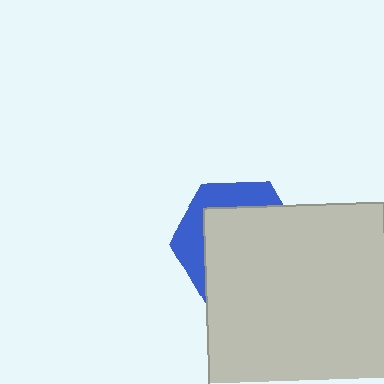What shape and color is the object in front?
The object in front is a light gray square.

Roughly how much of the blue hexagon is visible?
A small part of it is visible (roughly 31%).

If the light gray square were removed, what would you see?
You would see the complete blue hexagon.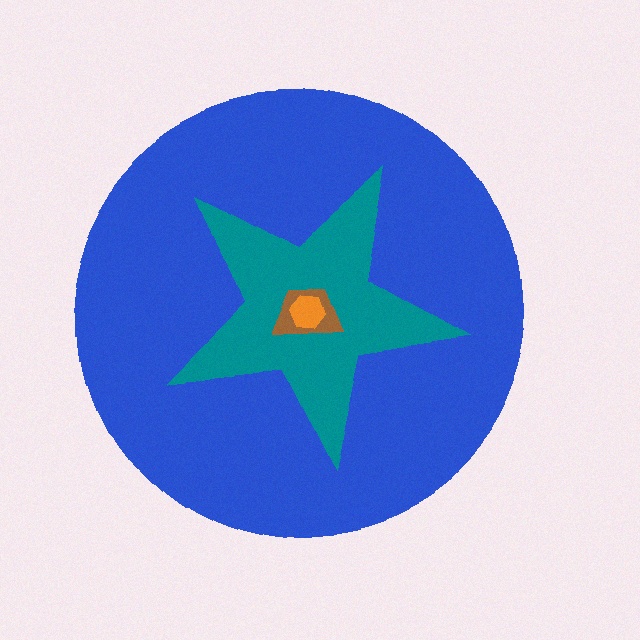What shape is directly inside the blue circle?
The teal star.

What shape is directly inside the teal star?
The brown trapezoid.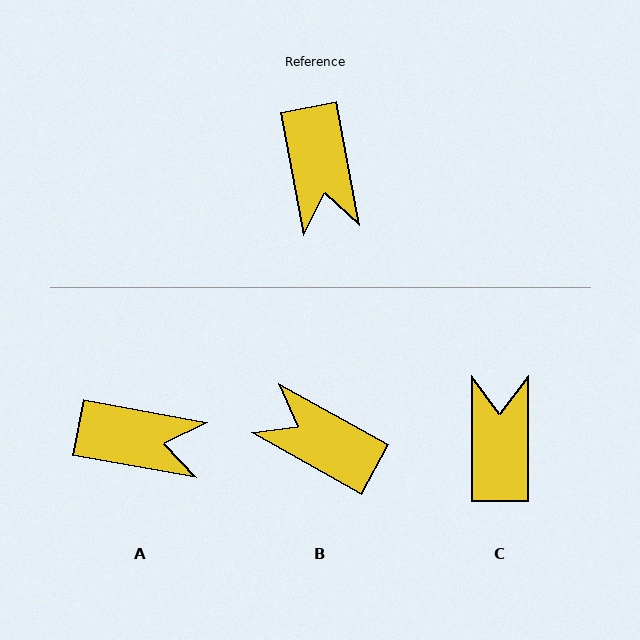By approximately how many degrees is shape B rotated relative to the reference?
Approximately 130 degrees clockwise.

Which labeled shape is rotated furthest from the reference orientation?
C, about 169 degrees away.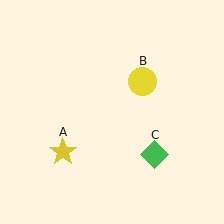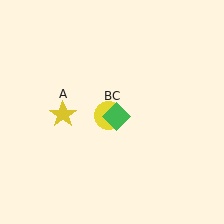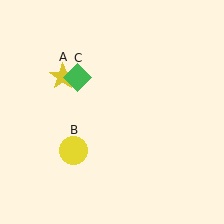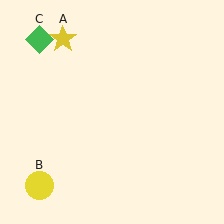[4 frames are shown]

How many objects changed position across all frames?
3 objects changed position: yellow star (object A), yellow circle (object B), green diamond (object C).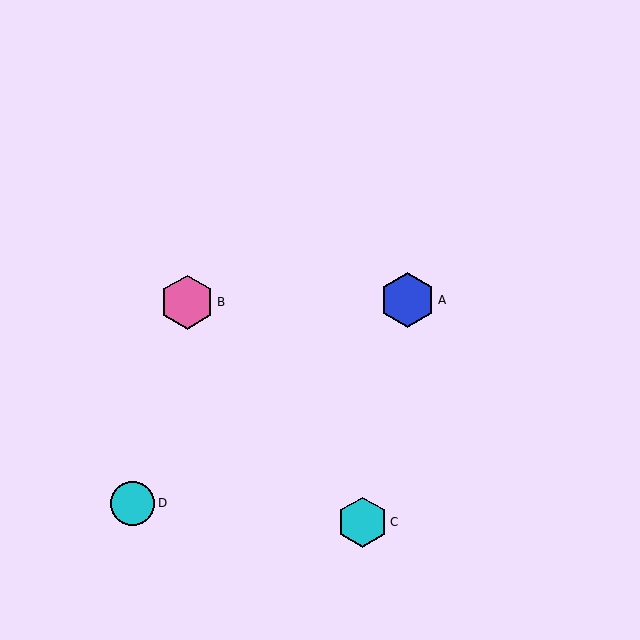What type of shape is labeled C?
Shape C is a cyan hexagon.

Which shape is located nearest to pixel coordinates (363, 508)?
The cyan hexagon (labeled C) at (362, 522) is nearest to that location.